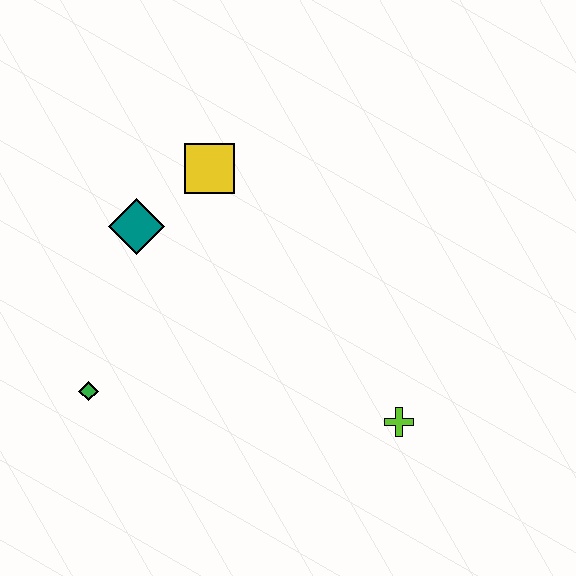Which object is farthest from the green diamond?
The lime cross is farthest from the green diamond.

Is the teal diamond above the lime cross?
Yes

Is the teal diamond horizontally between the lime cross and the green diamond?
Yes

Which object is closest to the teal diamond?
The yellow square is closest to the teal diamond.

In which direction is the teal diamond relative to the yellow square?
The teal diamond is to the left of the yellow square.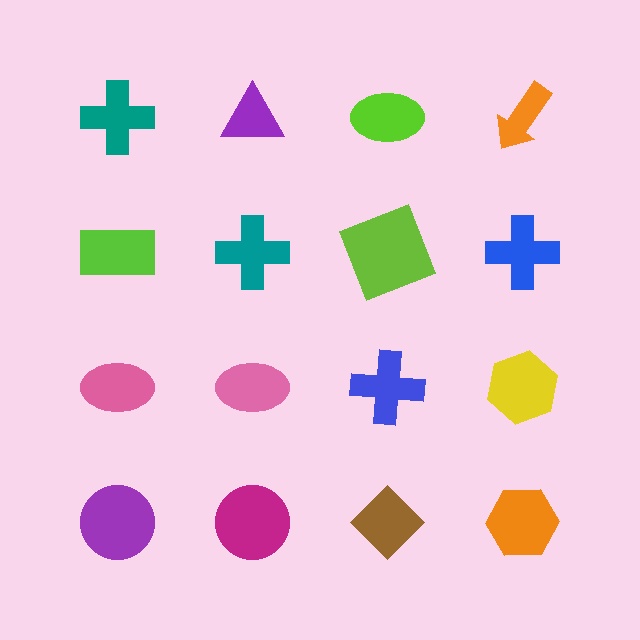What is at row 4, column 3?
A brown diamond.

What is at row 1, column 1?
A teal cross.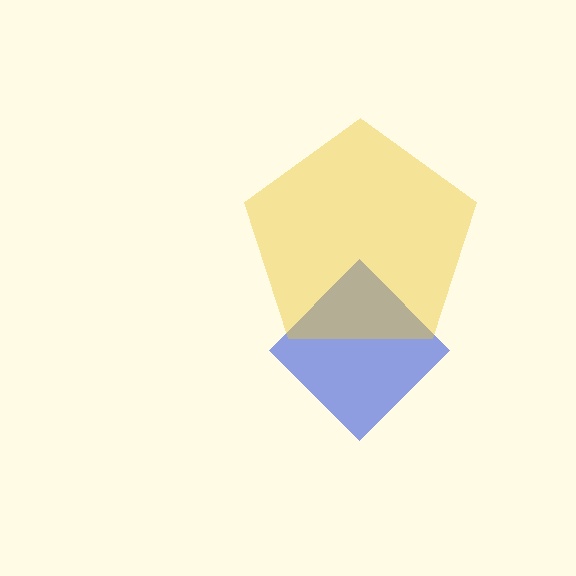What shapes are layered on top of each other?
The layered shapes are: a blue diamond, a yellow pentagon.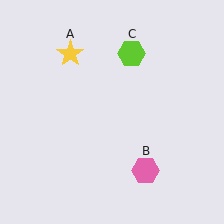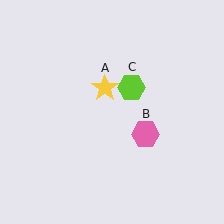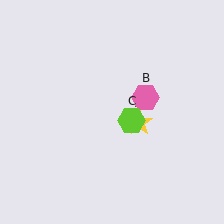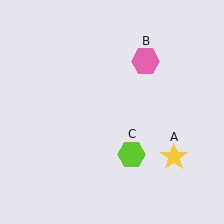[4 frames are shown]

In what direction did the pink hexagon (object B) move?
The pink hexagon (object B) moved up.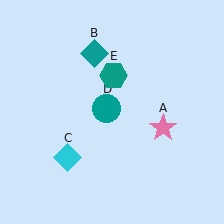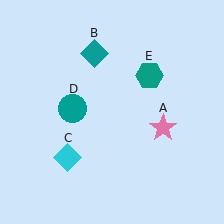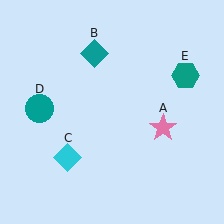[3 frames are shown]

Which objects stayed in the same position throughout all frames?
Pink star (object A) and teal diamond (object B) and cyan diamond (object C) remained stationary.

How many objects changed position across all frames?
2 objects changed position: teal circle (object D), teal hexagon (object E).